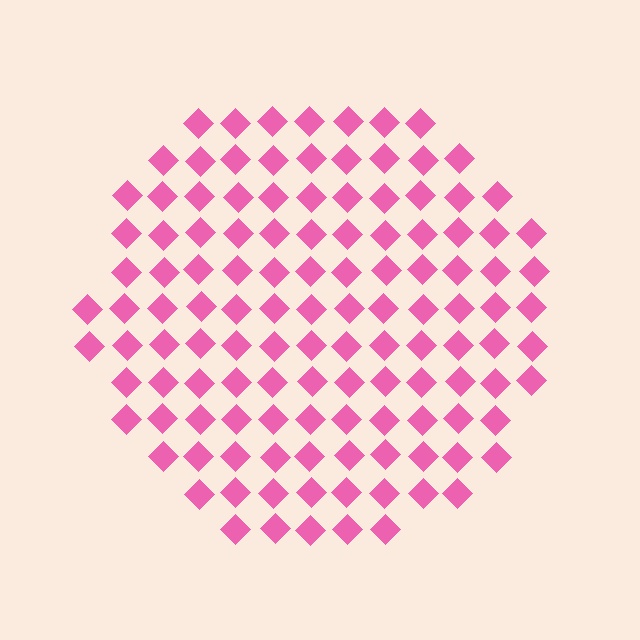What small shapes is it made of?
It is made of small diamonds.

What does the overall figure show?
The overall figure shows a circle.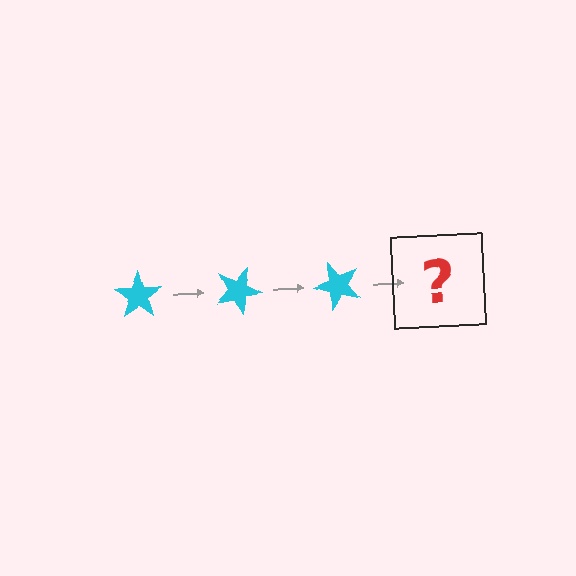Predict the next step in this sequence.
The next step is a cyan star rotated 75 degrees.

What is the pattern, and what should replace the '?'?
The pattern is that the star rotates 25 degrees each step. The '?' should be a cyan star rotated 75 degrees.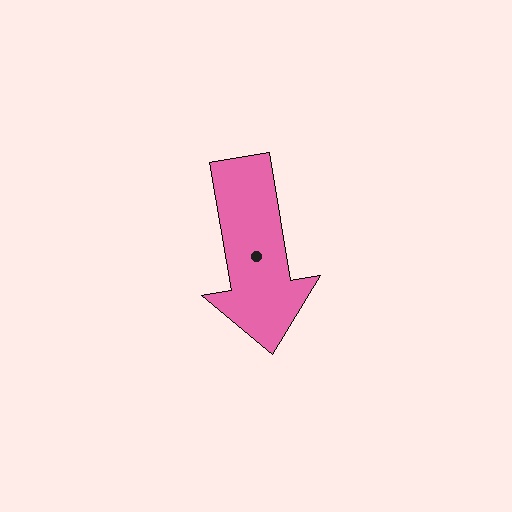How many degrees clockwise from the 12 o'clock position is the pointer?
Approximately 170 degrees.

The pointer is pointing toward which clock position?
Roughly 6 o'clock.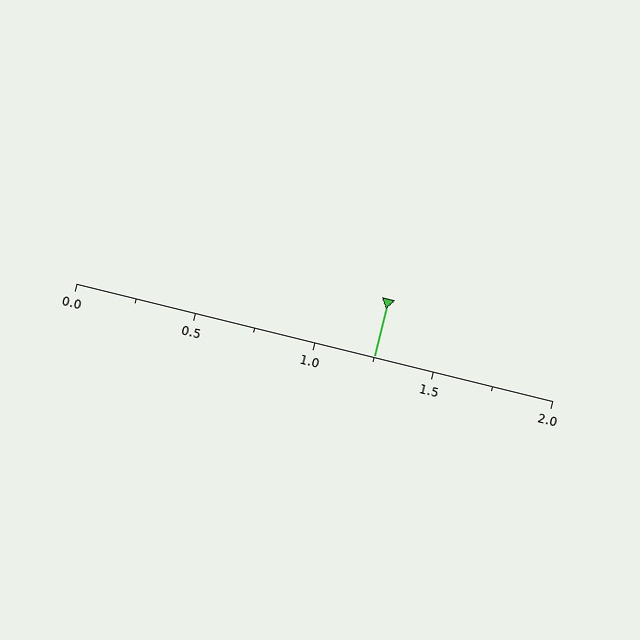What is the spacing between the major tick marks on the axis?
The major ticks are spaced 0.5 apart.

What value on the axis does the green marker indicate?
The marker indicates approximately 1.25.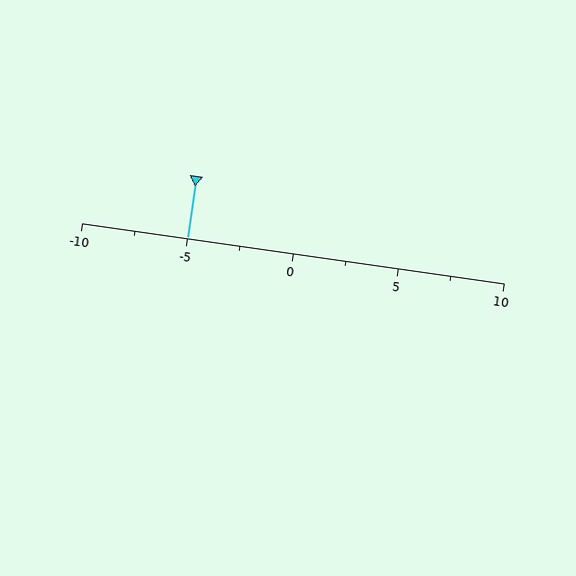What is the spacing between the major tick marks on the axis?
The major ticks are spaced 5 apart.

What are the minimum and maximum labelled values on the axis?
The axis runs from -10 to 10.